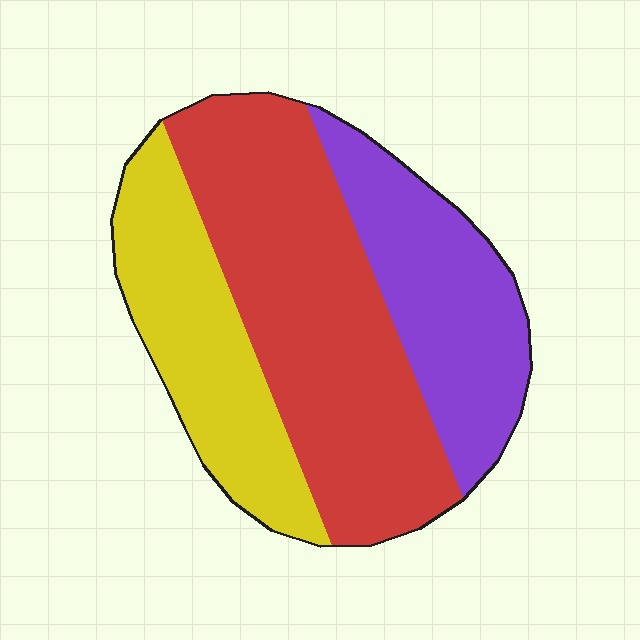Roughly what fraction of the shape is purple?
Purple covers 27% of the shape.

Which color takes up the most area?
Red, at roughly 45%.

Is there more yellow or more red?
Red.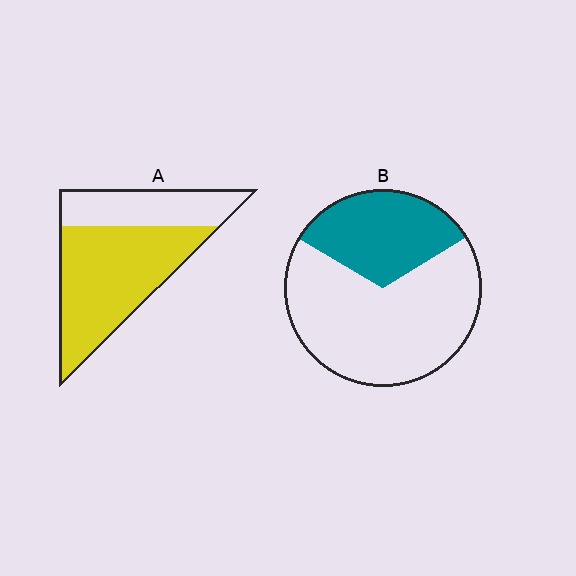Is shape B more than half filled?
No.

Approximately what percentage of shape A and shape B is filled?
A is approximately 65% and B is approximately 35%.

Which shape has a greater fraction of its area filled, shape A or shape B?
Shape A.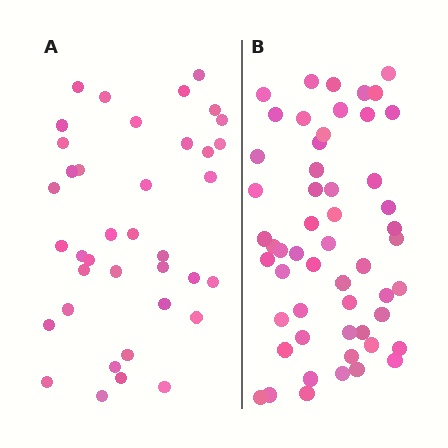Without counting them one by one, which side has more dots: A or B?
Region B (the right region) has more dots.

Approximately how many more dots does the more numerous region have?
Region B has approximately 15 more dots than region A.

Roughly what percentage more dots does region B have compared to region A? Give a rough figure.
About 40% more.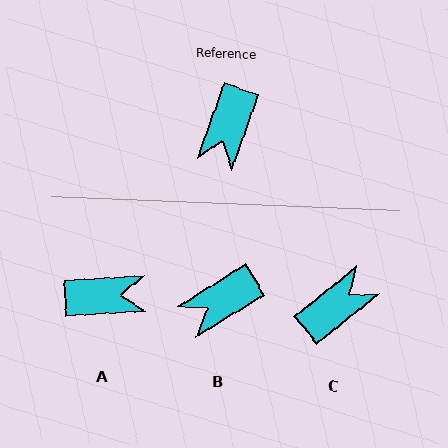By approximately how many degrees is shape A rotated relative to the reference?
Approximately 113 degrees counter-clockwise.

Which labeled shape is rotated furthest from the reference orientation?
C, about 148 degrees away.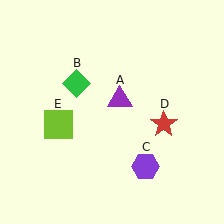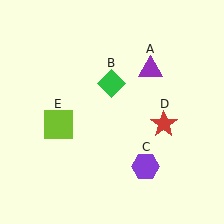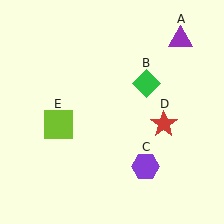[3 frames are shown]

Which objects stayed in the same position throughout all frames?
Purple hexagon (object C) and red star (object D) and lime square (object E) remained stationary.